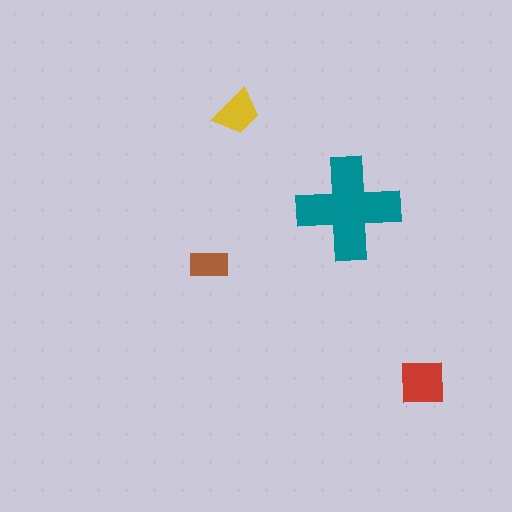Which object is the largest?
The teal cross.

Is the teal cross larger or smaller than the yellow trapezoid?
Larger.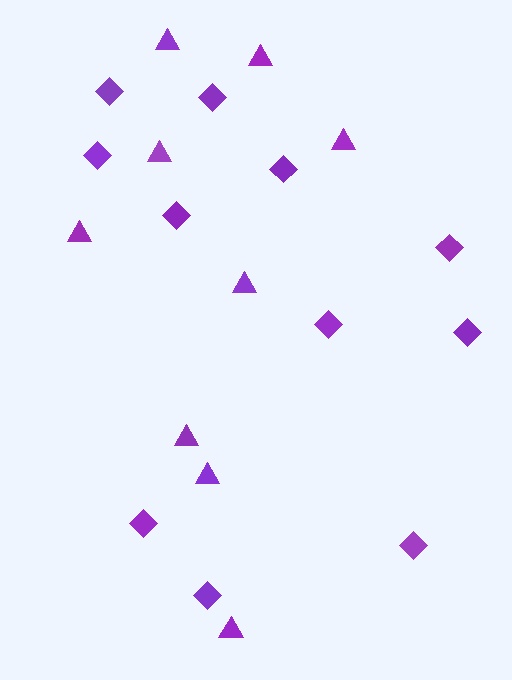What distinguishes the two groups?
There are 2 groups: one group of triangles (9) and one group of diamonds (11).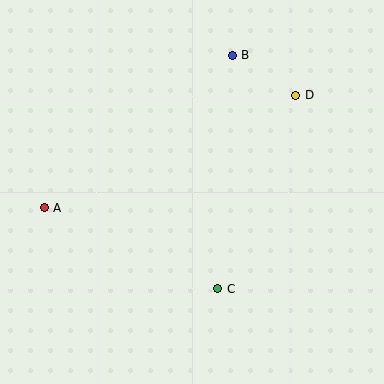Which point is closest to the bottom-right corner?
Point C is closest to the bottom-right corner.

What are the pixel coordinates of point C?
Point C is at (218, 289).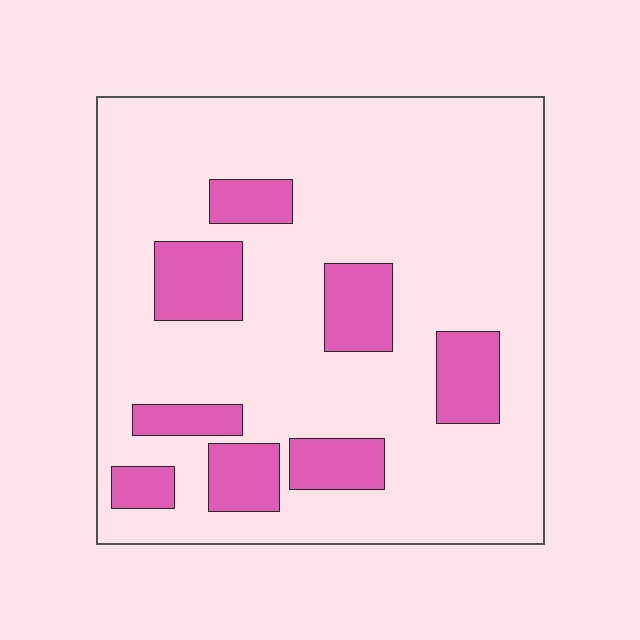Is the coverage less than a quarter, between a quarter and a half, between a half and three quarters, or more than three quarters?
Less than a quarter.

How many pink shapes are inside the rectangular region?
8.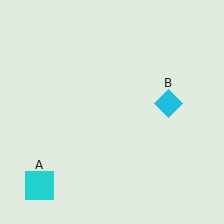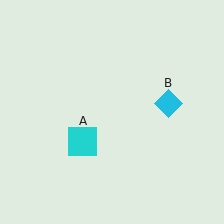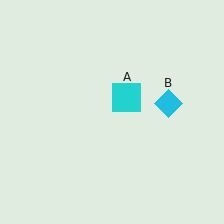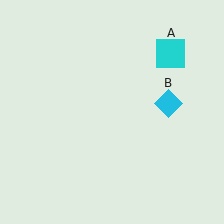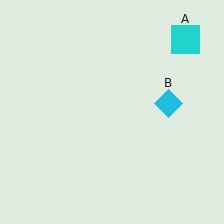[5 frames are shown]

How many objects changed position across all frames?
1 object changed position: cyan square (object A).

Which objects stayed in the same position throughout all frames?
Cyan diamond (object B) remained stationary.